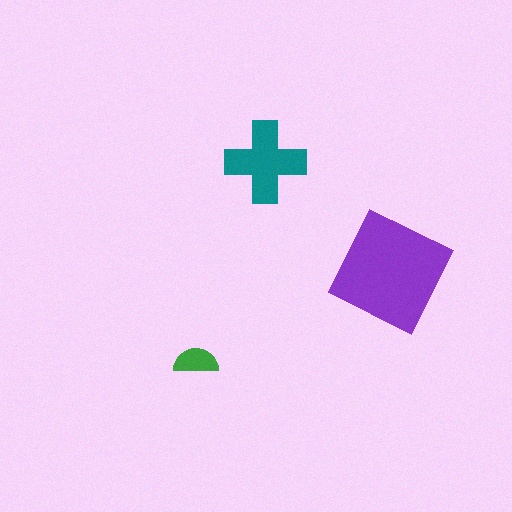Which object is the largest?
The purple square.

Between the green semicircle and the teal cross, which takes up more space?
The teal cross.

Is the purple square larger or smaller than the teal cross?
Larger.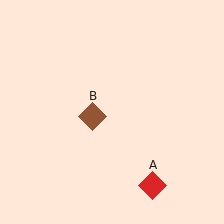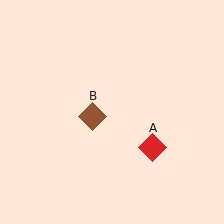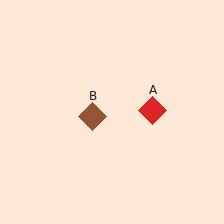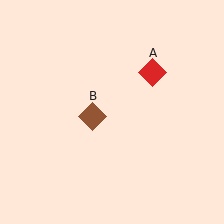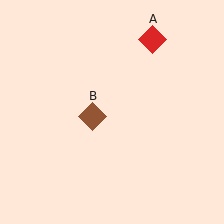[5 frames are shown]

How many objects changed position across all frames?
1 object changed position: red diamond (object A).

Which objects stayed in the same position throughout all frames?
Brown diamond (object B) remained stationary.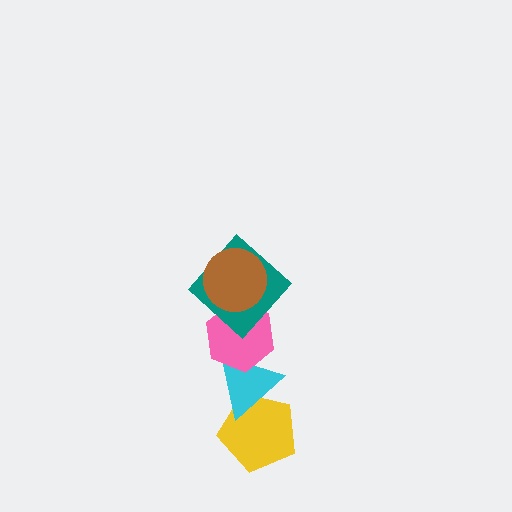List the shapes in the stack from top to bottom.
From top to bottom: the brown circle, the teal diamond, the pink hexagon, the cyan triangle, the yellow pentagon.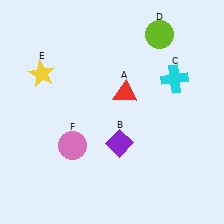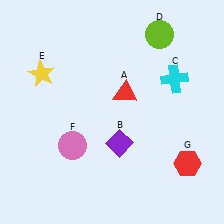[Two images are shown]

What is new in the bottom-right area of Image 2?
A red hexagon (G) was added in the bottom-right area of Image 2.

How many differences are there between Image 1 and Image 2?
There is 1 difference between the two images.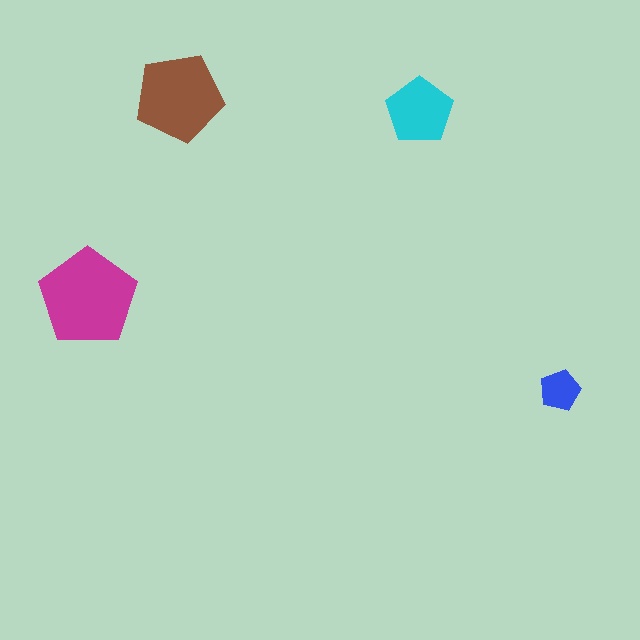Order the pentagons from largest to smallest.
the magenta one, the brown one, the cyan one, the blue one.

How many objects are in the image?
There are 4 objects in the image.